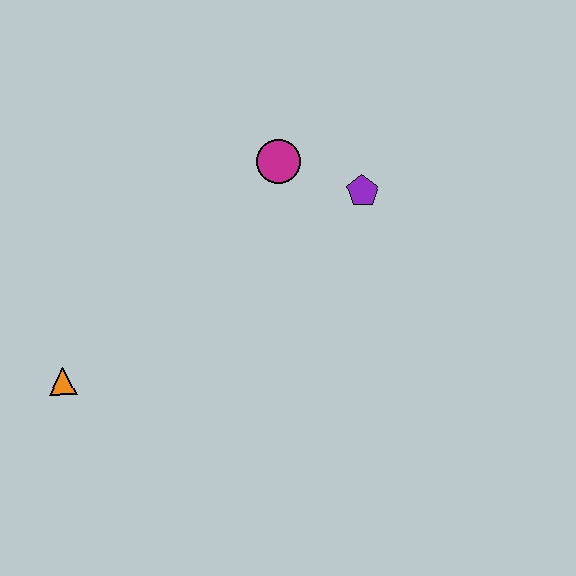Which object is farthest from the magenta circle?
The orange triangle is farthest from the magenta circle.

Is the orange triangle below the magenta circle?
Yes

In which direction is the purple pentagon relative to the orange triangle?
The purple pentagon is to the right of the orange triangle.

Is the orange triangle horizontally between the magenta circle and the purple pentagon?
No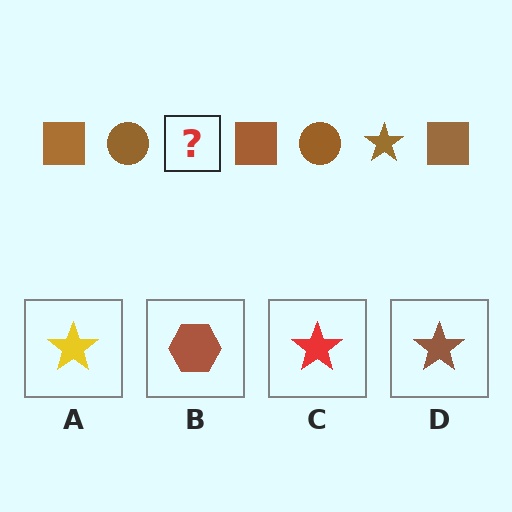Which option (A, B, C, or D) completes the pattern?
D.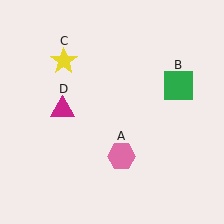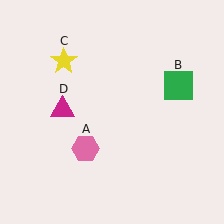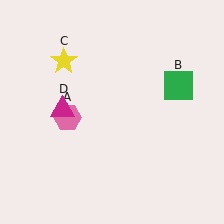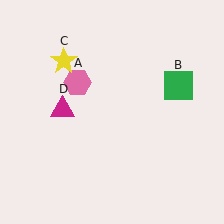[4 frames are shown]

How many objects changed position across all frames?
1 object changed position: pink hexagon (object A).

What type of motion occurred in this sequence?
The pink hexagon (object A) rotated clockwise around the center of the scene.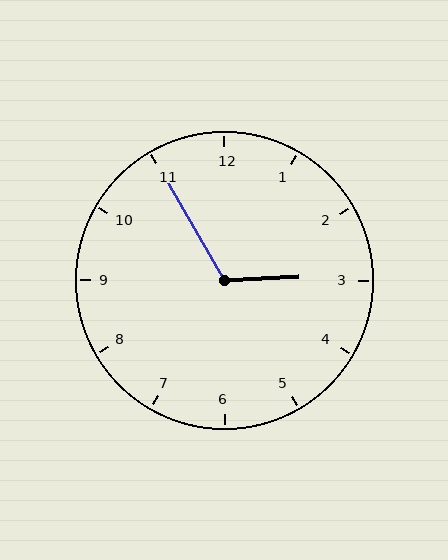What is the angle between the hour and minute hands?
Approximately 118 degrees.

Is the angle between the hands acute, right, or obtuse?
It is obtuse.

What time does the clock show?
2:55.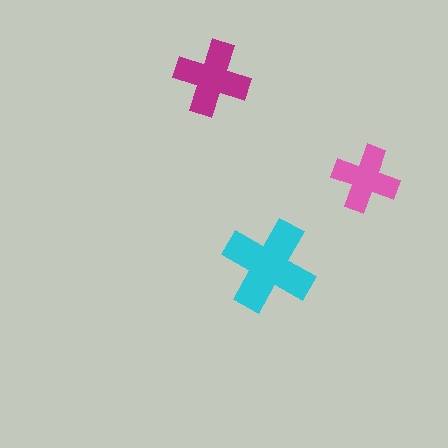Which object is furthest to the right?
The pink cross is rightmost.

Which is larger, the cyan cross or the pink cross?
The cyan one.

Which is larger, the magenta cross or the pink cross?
The magenta one.